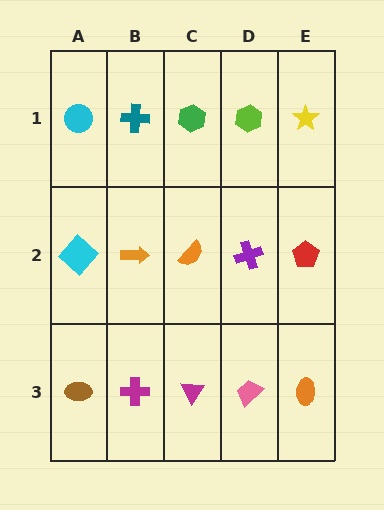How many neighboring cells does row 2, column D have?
4.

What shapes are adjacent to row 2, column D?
A lime hexagon (row 1, column D), a pink trapezoid (row 3, column D), an orange semicircle (row 2, column C), a red pentagon (row 2, column E).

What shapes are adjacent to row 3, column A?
A cyan diamond (row 2, column A), a magenta cross (row 3, column B).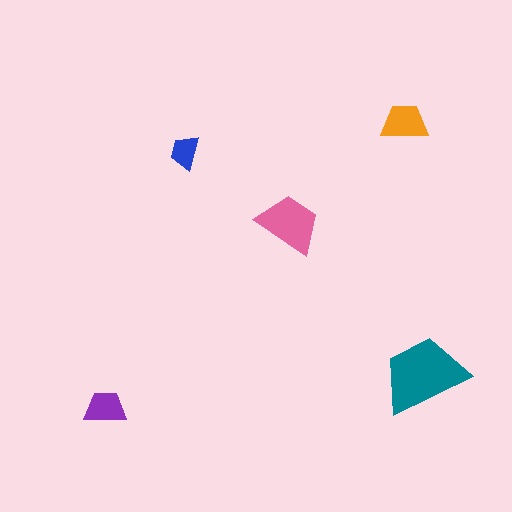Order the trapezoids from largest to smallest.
the teal one, the pink one, the orange one, the purple one, the blue one.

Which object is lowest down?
The purple trapezoid is bottommost.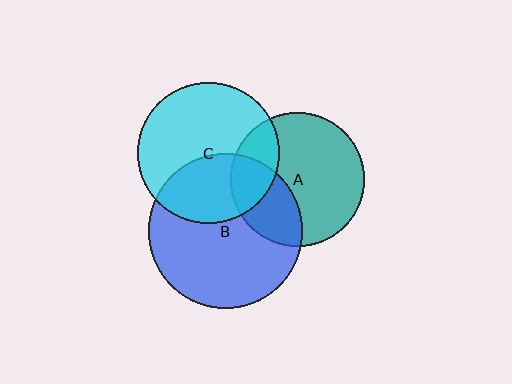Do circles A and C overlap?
Yes.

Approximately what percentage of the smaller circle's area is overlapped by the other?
Approximately 20%.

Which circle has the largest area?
Circle B (blue).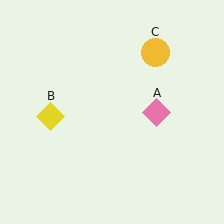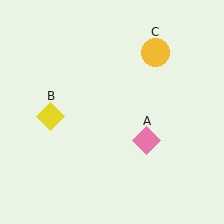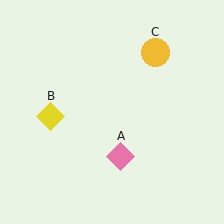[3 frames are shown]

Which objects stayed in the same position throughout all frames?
Yellow diamond (object B) and yellow circle (object C) remained stationary.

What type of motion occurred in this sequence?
The pink diamond (object A) rotated clockwise around the center of the scene.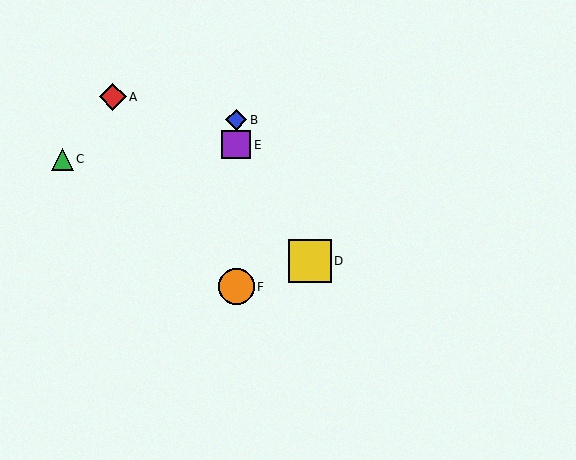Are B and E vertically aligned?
Yes, both are at x≈236.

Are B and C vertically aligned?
No, B is at x≈236 and C is at x≈62.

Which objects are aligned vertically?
Objects B, E, F are aligned vertically.